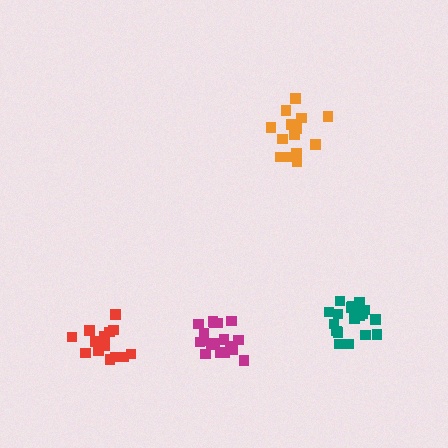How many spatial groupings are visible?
There are 4 spatial groupings.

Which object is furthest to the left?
The red cluster is leftmost.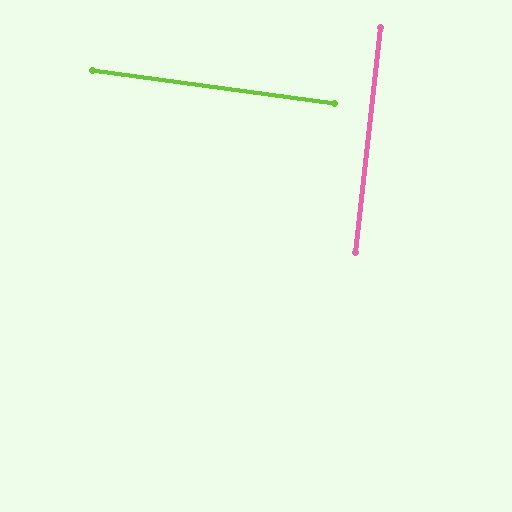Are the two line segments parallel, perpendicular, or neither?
Perpendicular — they meet at approximately 89°.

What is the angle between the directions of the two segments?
Approximately 89 degrees.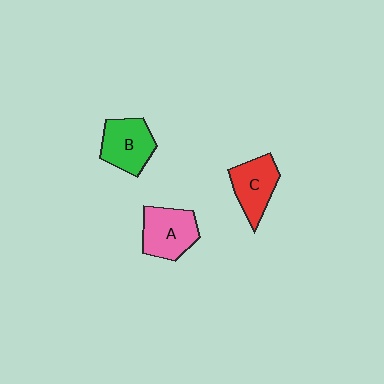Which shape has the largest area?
Shape A (pink).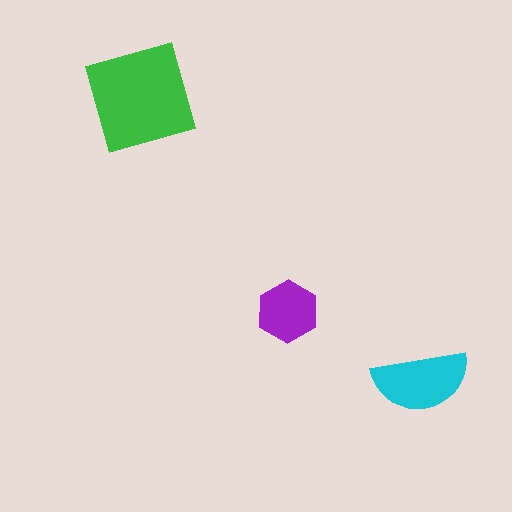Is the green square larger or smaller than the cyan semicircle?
Larger.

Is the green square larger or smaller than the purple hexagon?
Larger.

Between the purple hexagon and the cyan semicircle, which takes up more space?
The cyan semicircle.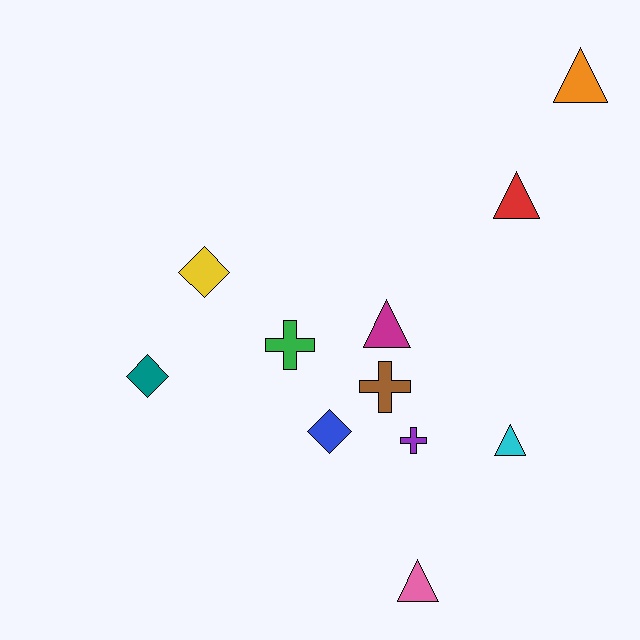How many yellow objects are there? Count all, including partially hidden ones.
There is 1 yellow object.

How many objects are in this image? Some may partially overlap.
There are 11 objects.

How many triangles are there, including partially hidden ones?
There are 5 triangles.